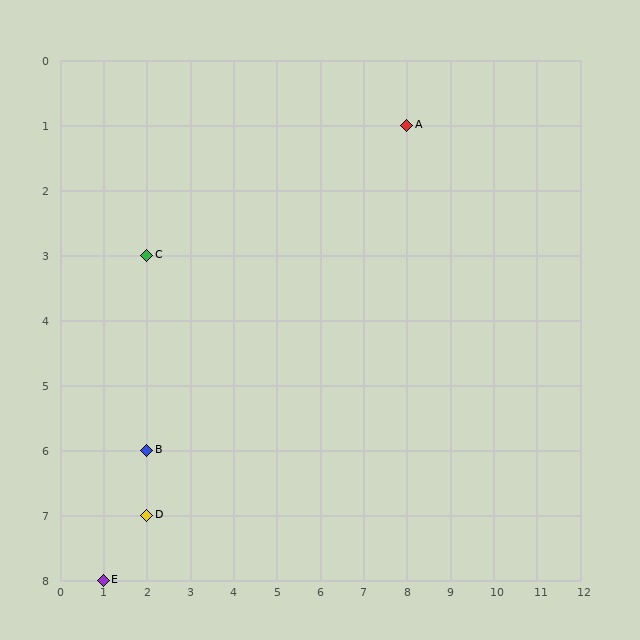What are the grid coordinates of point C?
Point C is at grid coordinates (2, 3).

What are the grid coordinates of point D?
Point D is at grid coordinates (2, 7).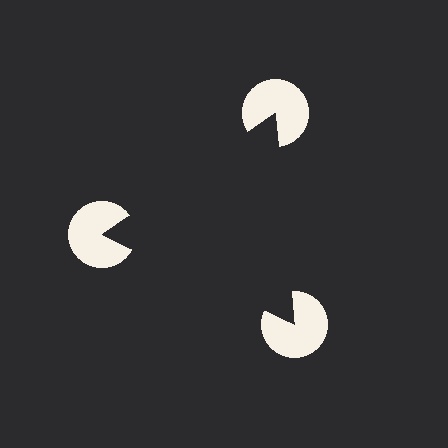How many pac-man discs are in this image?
There are 3 — one at each vertex of the illusory triangle.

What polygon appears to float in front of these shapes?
An illusory triangle — its edges are inferred from the aligned wedge cuts in the pac-man discs, not physically drawn.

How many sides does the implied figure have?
3 sides.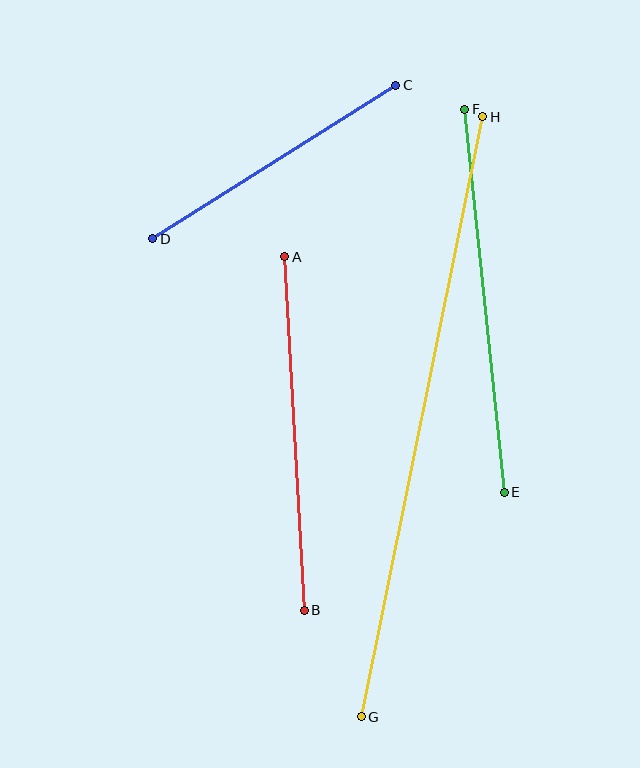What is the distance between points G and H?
The distance is approximately 613 pixels.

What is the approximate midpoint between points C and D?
The midpoint is at approximately (274, 162) pixels.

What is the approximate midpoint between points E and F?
The midpoint is at approximately (485, 301) pixels.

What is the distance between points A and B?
The distance is approximately 354 pixels.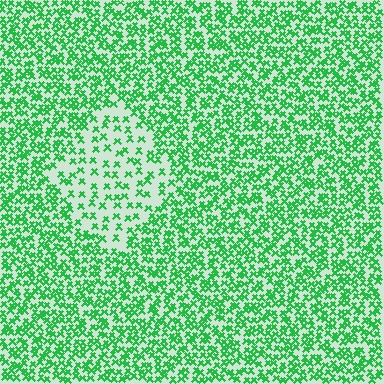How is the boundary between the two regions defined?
The boundary is defined by a change in element density (approximately 2.3x ratio). All elements are the same color, size, and shape.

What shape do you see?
I see a diamond.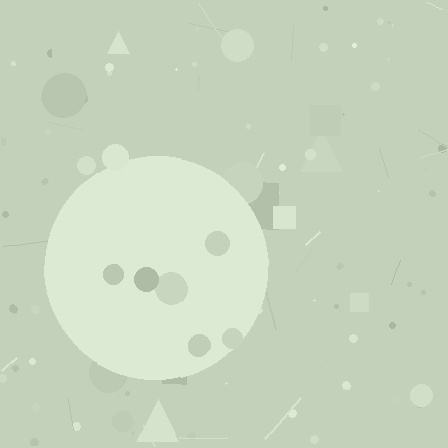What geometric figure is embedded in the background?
A circle is embedded in the background.